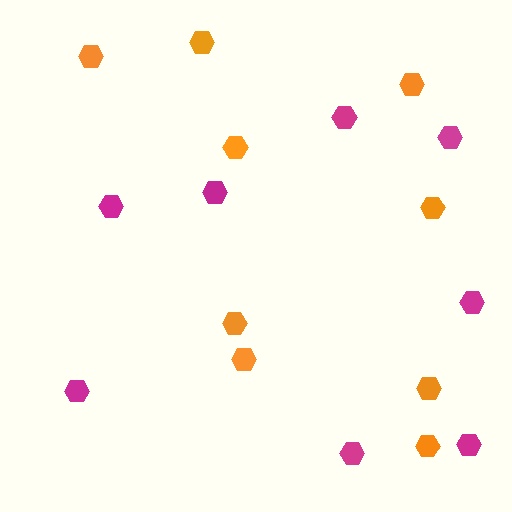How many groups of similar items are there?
There are 2 groups: one group of orange hexagons (9) and one group of magenta hexagons (8).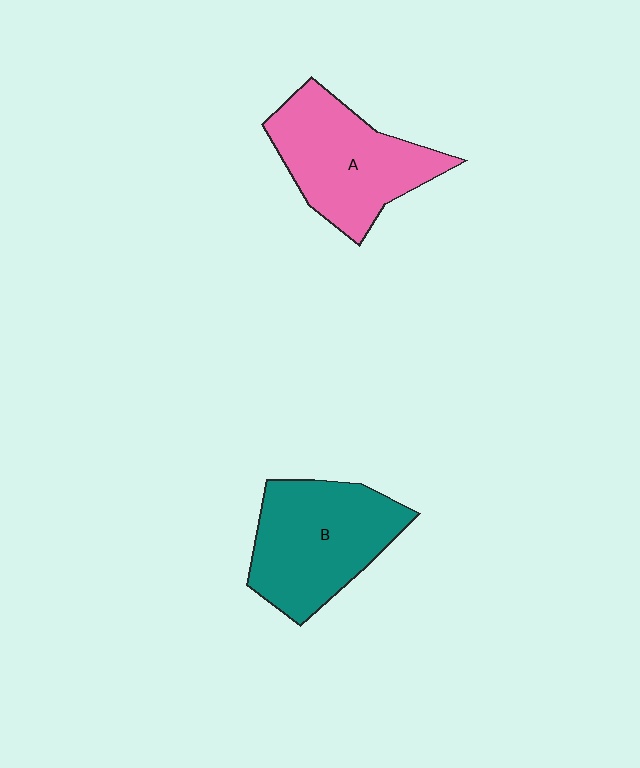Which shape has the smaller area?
Shape A (pink).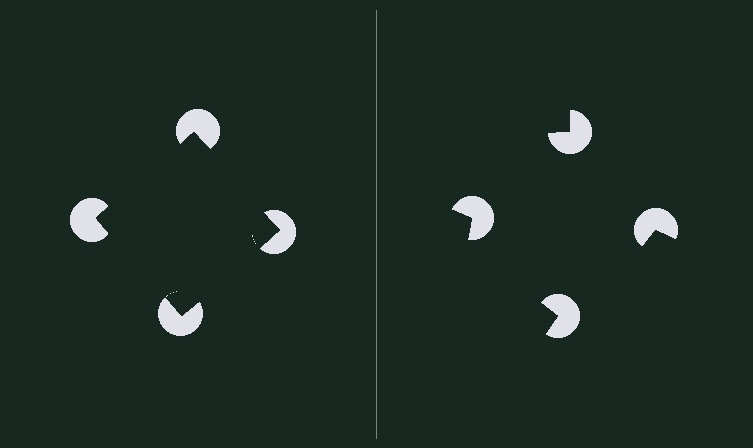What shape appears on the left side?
An illusory square.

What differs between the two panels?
The pac-man discs are positioned identically on both sides; only the wedge orientations differ. On the left they align to a square; on the right they are misaligned.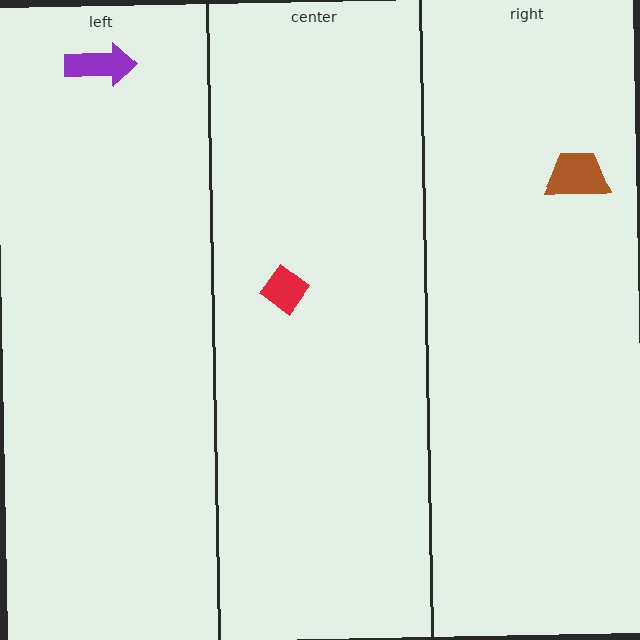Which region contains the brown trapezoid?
The right region.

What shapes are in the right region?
The brown trapezoid.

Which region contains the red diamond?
The center region.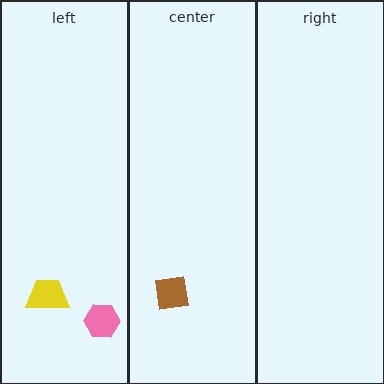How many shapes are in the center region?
1.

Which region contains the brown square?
The center region.